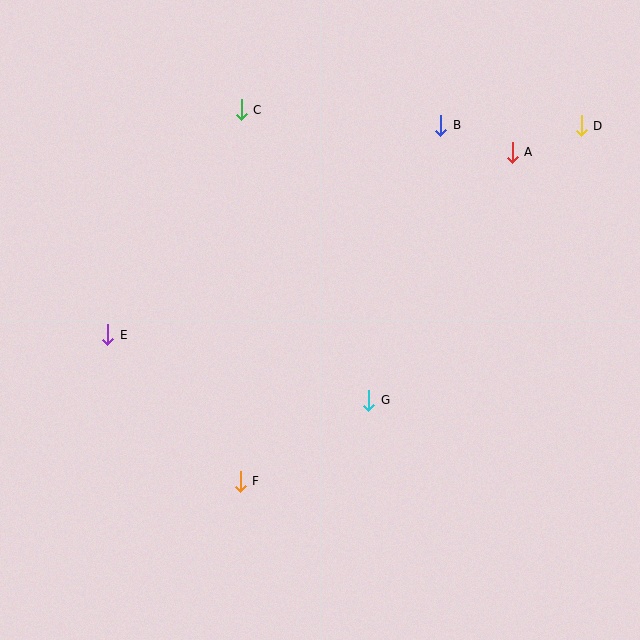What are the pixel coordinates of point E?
Point E is at (108, 335).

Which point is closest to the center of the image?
Point G at (369, 400) is closest to the center.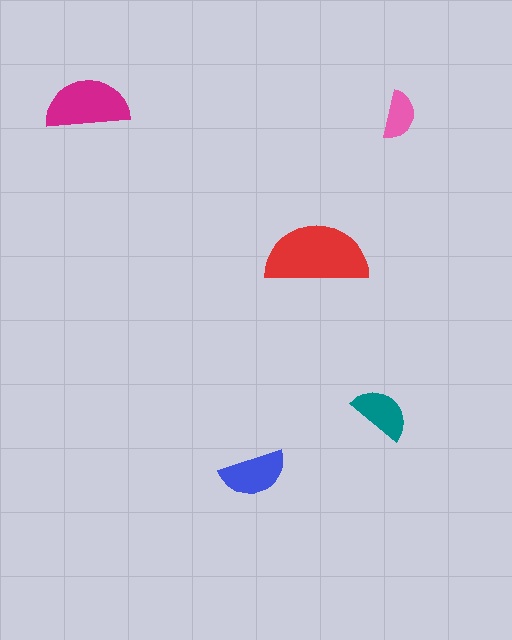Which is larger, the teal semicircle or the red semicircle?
The red one.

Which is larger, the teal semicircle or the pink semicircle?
The teal one.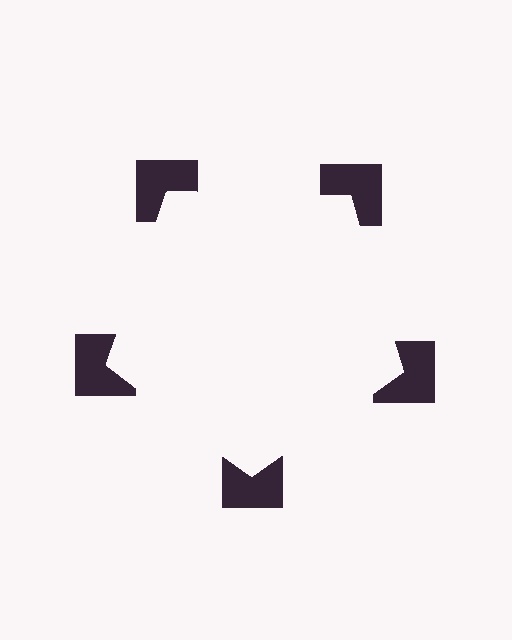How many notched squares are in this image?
There are 5 — one at each vertex of the illusory pentagon.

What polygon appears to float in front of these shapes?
An illusory pentagon — its edges are inferred from the aligned wedge cuts in the notched squares, not physically drawn.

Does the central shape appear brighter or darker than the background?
It typically appears slightly brighter than the background, even though no actual brightness change is drawn.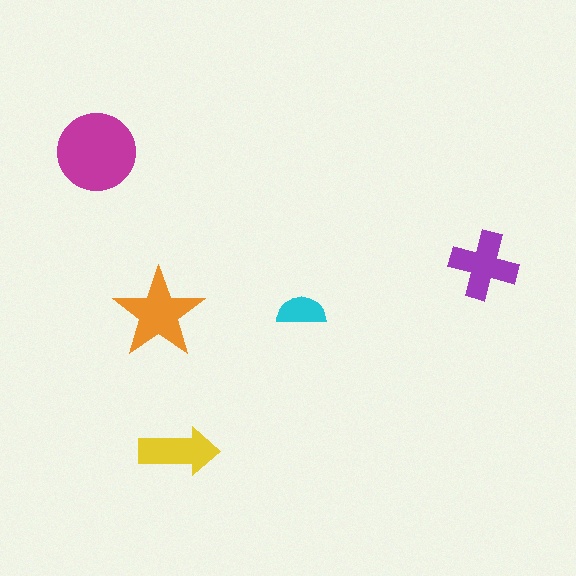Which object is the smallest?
The cyan semicircle.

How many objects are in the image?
There are 5 objects in the image.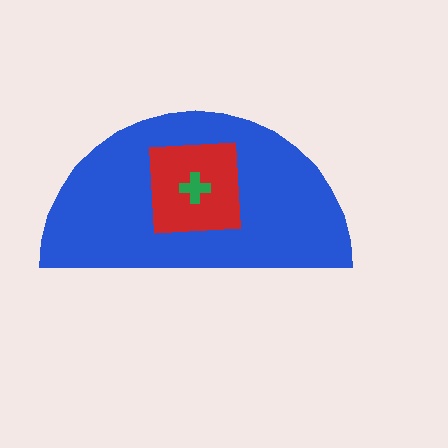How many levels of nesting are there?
3.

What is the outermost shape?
The blue semicircle.